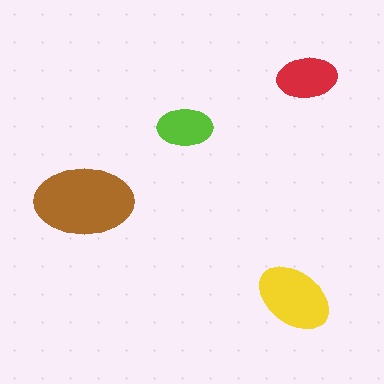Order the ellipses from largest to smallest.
the brown one, the yellow one, the red one, the lime one.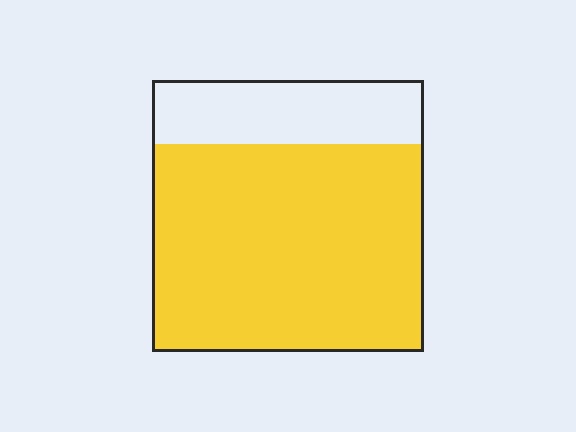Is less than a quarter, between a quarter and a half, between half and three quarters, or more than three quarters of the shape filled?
More than three quarters.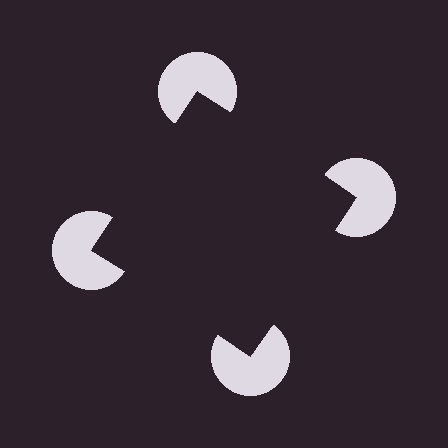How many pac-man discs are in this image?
There are 4 — one at each vertex of the illusory square.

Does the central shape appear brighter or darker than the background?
It typically appears slightly darker than the background, even though no actual brightness change is drawn.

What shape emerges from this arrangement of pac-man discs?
An illusory square — its edges are inferred from the aligned wedge cuts in the pac-man discs, not physically drawn.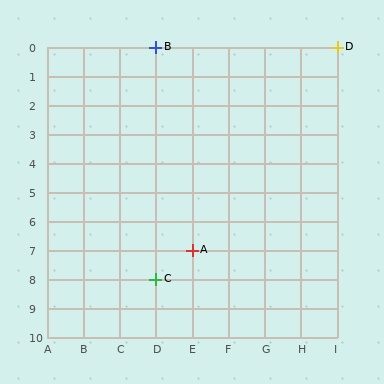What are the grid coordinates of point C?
Point C is at grid coordinates (D, 8).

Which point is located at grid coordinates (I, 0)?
Point D is at (I, 0).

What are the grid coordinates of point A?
Point A is at grid coordinates (E, 7).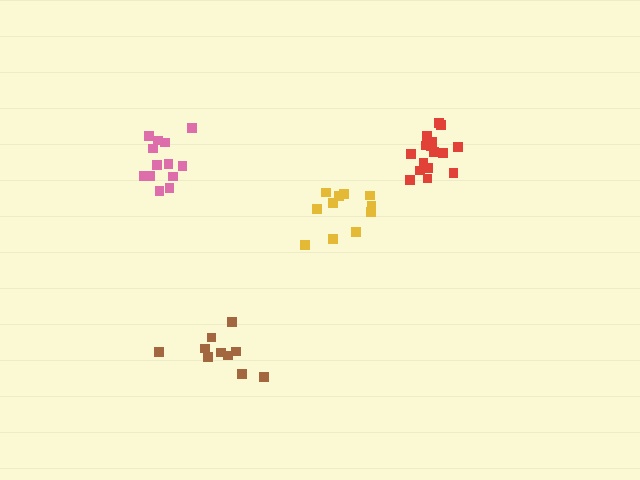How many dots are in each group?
Group 1: 10 dots, Group 2: 13 dots, Group 3: 16 dots, Group 4: 11 dots (50 total).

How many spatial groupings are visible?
There are 4 spatial groupings.